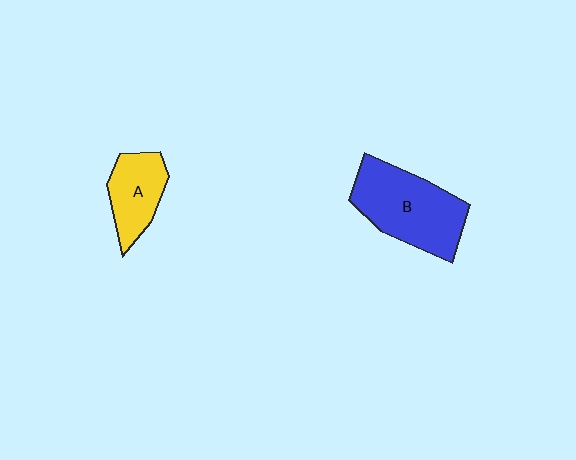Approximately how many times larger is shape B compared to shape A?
Approximately 1.8 times.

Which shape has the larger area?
Shape B (blue).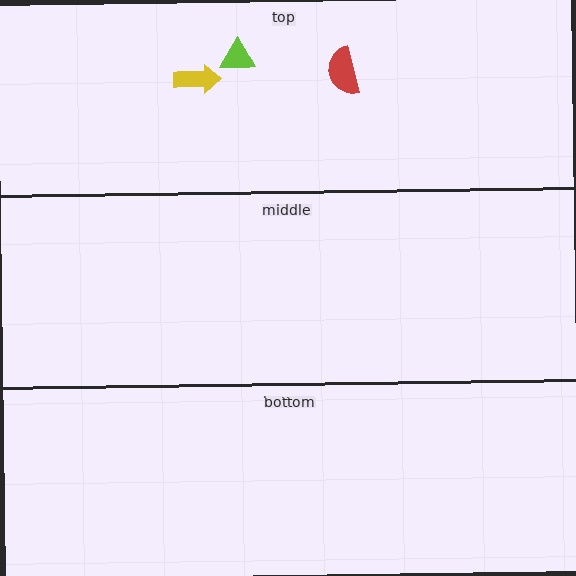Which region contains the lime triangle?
The top region.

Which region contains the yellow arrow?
The top region.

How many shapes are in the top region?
3.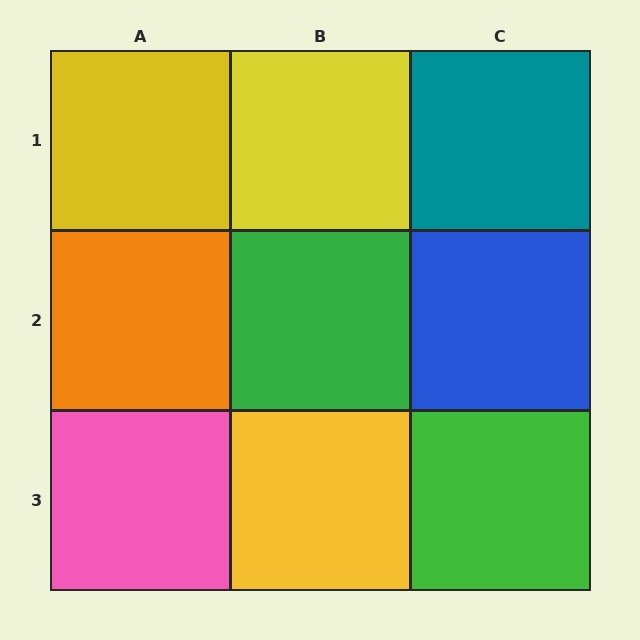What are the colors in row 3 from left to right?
Pink, yellow, green.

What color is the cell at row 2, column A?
Orange.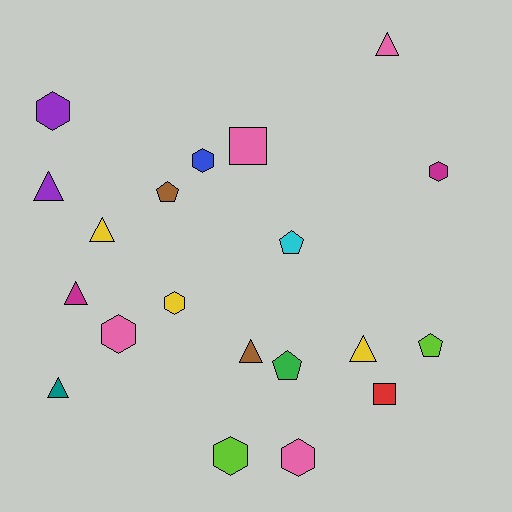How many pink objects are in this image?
There are 4 pink objects.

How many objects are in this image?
There are 20 objects.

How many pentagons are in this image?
There are 4 pentagons.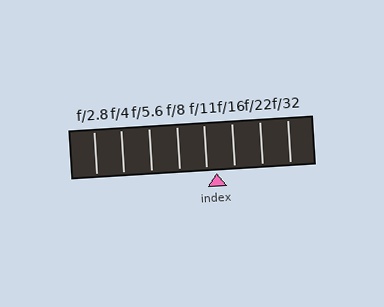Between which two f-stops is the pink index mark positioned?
The index mark is between f/11 and f/16.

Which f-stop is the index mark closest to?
The index mark is closest to f/11.